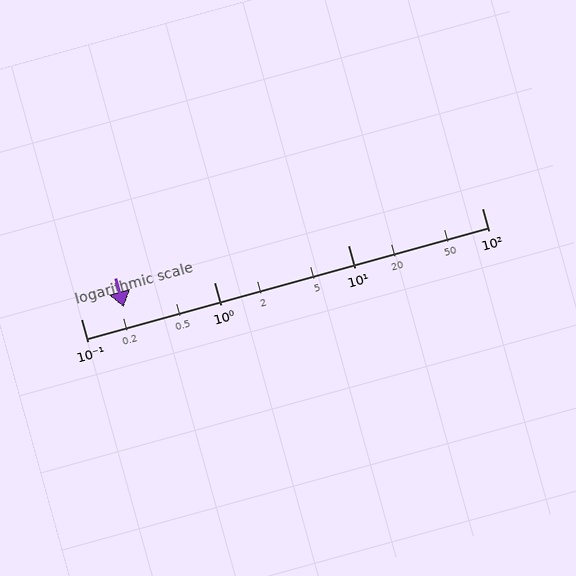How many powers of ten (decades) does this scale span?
The scale spans 3 decades, from 0.1 to 100.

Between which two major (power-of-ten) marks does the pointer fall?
The pointer is between 0.1 and 1.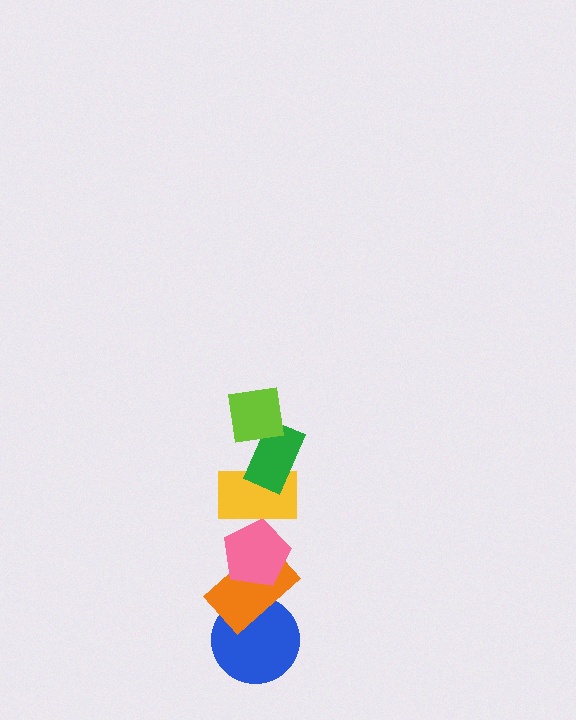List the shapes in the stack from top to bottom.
From top to bottom: the lime square, the green rectangle, the yellow rectangle, the pink pentagon, the orange rectangle, the blue circle.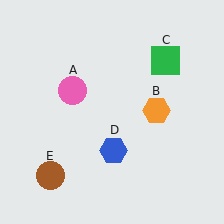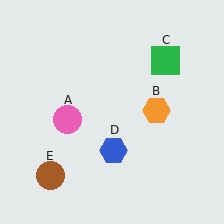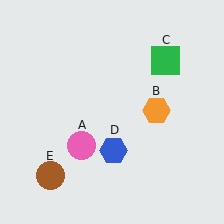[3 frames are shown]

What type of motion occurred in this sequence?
The pink circle (object A) rotated counterclockwise around the center of the scene.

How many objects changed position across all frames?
1 object changed position: pink circle (object A).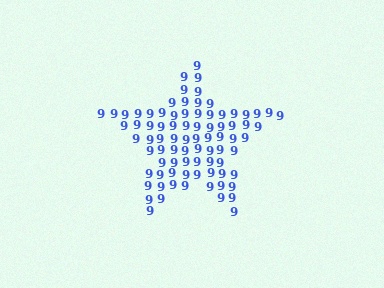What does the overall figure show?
The overall figure shows a star.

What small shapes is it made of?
It is made of small digit 9's.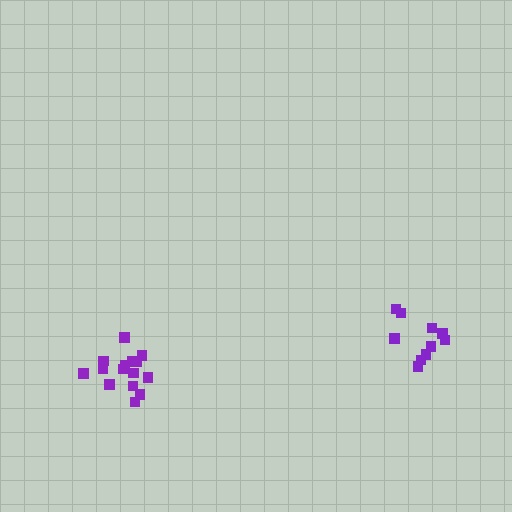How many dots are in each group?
Group 1: 15 dots, Group 2: 10 dots (25 total).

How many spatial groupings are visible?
There are 2 spatial groupings.